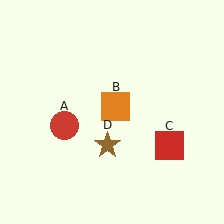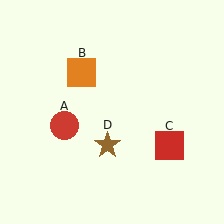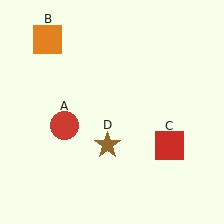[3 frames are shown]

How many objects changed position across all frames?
1 object changed position: orange square (object B).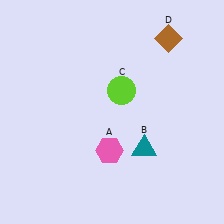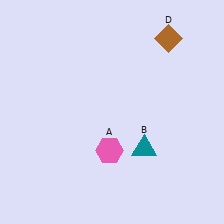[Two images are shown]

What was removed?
The lime circle (C) was removed in Image 2.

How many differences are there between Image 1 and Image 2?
There is 1 difference between the two images.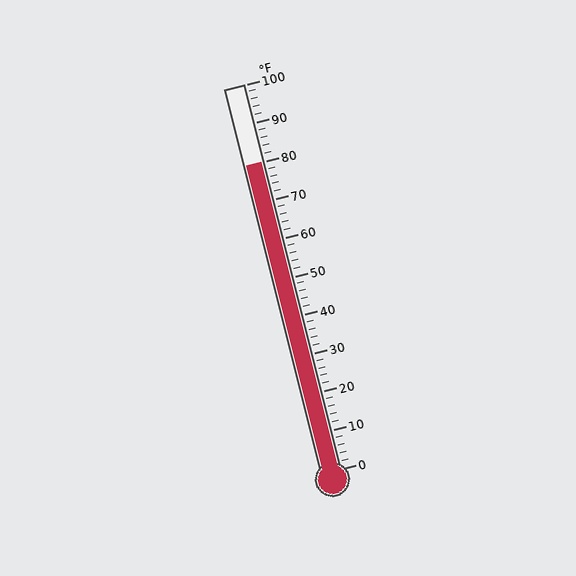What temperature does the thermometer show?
The thermometer shows approximately 80°F.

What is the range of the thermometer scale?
The thermometer scale ranges from 0°F to 100°F.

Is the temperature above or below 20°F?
The temperature is above 20°F.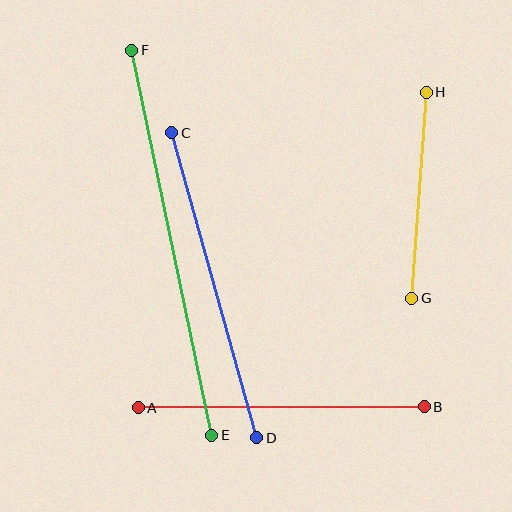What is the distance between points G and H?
The distance is approximately 207 pixels.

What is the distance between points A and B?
The distance is approximately 286 pixels.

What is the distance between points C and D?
The distance is approximately 317 pixels.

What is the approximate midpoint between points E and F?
The midpoint is at approximately (172, 243) pixels.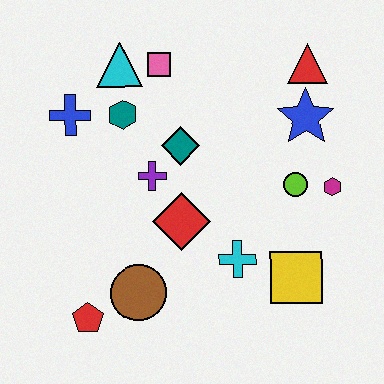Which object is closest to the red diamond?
The purple cross is closest to the red diamond.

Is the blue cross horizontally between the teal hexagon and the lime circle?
No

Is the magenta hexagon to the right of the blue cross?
Yes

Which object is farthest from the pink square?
The red pentagon is farthest from the pink square.